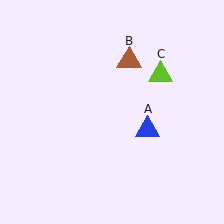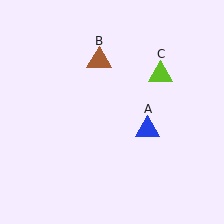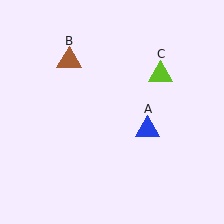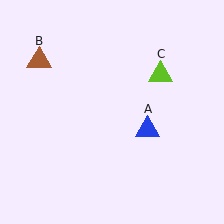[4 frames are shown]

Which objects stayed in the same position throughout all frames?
Blue triangle (object A) and lime triangle (object C) remained stationary.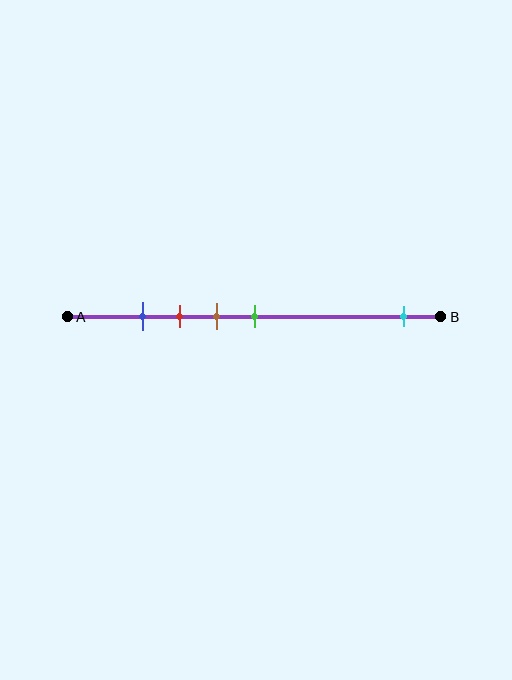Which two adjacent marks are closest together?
The blue and red marks are the closest adjacent pair.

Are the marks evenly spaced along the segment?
No, the marks are not evenly spaced.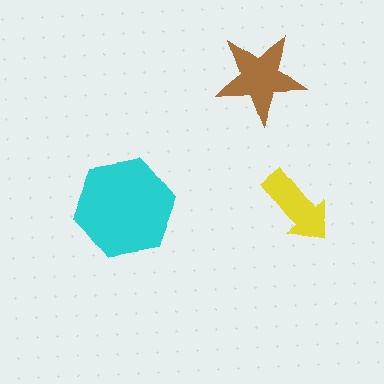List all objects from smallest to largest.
The yellow arrow, the brown star, the cyan hexagon.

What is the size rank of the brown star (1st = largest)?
2nd.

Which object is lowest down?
The yellow arrow is bottommost.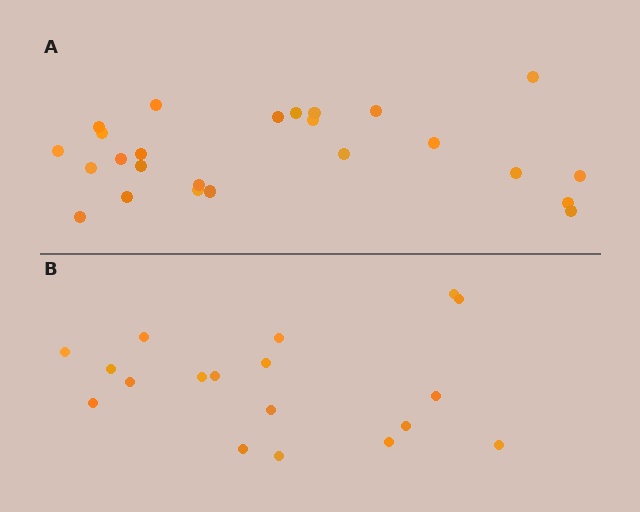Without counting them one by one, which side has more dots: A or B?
Region A (the top region) has more dots.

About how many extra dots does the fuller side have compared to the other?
Region A has roughly 8 or so more dots than region B.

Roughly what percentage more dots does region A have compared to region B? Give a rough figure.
About 40% more.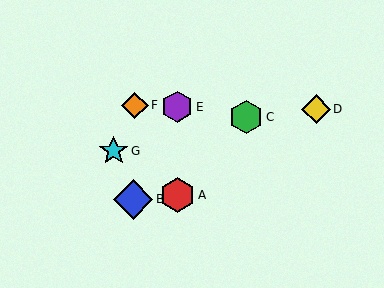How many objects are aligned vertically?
2 objects (A, E) are aligned vertically.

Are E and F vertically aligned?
No, E is at x≈177 and F is at x≈135.